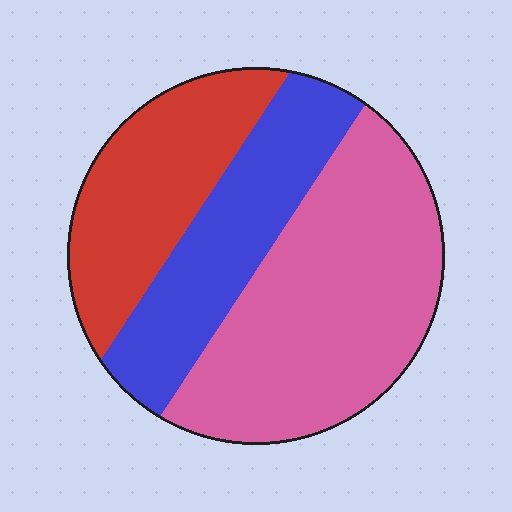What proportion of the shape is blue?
Blue covers about 25% of the shape.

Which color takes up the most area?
Pink, at roughly 45%.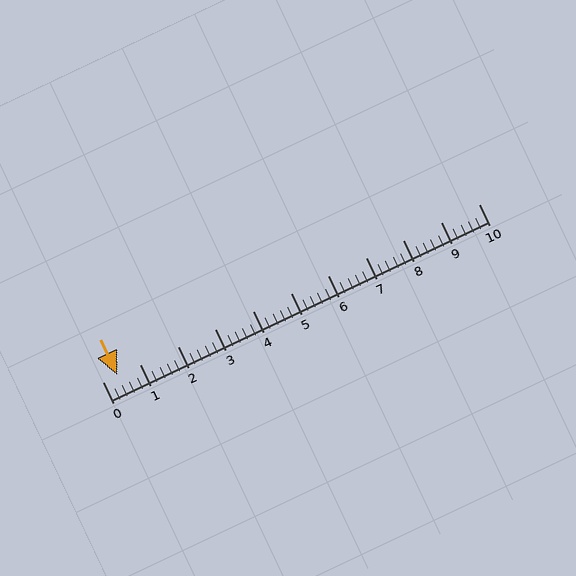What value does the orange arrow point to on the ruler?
The orange arrow points to approximately 0.4.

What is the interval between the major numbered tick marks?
The major tick marks are spaced 1 units apart.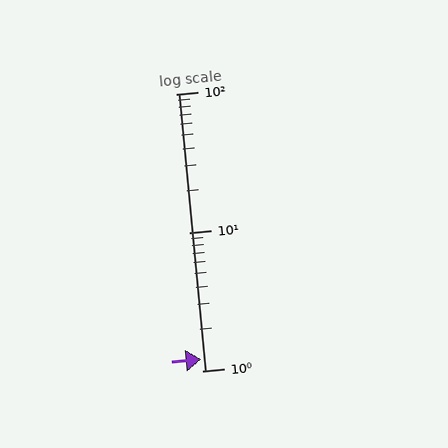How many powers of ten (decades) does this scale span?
The scale spans 2 decades, from 1 to 100.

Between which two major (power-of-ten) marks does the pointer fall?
The pointer is between 1 and 10.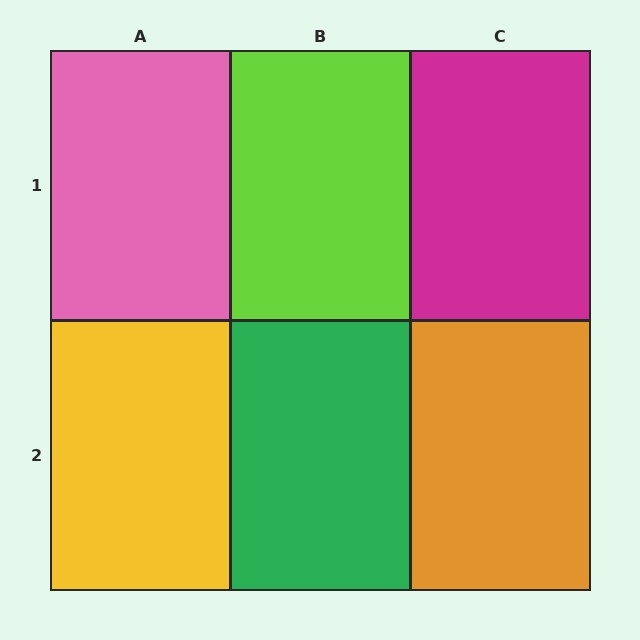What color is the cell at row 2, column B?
Green.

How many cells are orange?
1 cell is orange.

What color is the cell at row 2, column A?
Yellow.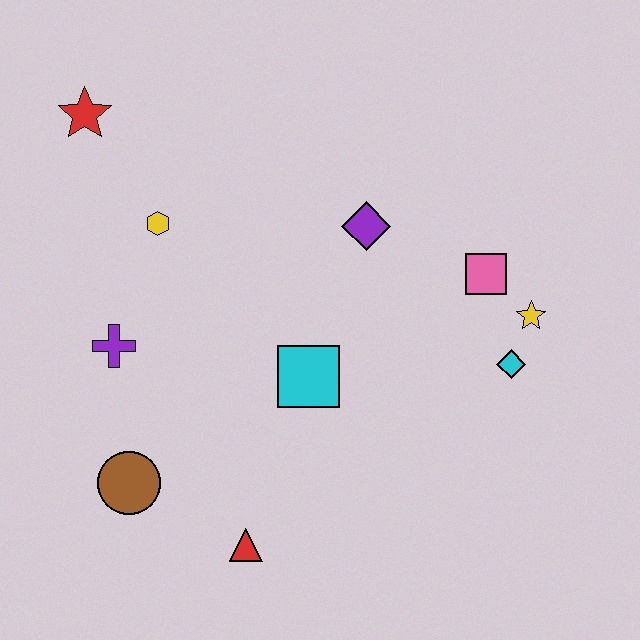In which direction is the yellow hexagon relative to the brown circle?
The yellow hexagon is above the brown circle.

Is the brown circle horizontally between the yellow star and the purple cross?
Yes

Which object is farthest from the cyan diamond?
The red star is farthest from the cyan diamond.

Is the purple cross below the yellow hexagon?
Yes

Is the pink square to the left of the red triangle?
No